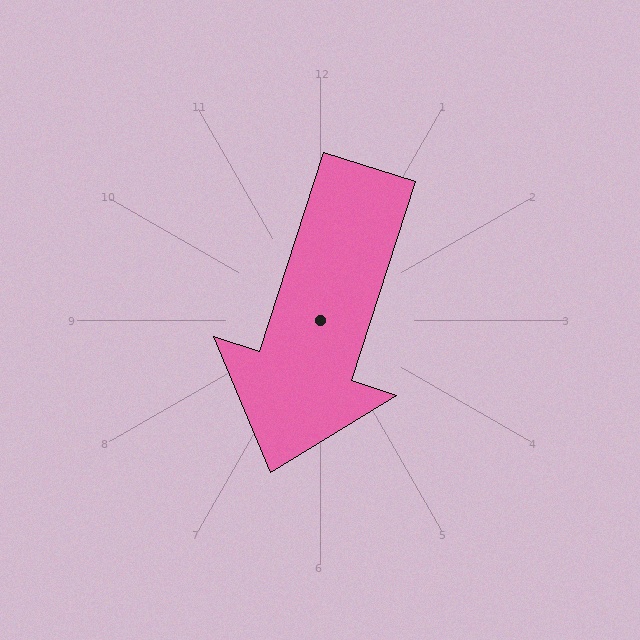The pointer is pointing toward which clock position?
Roughly 7 o'clock.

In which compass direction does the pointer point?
South.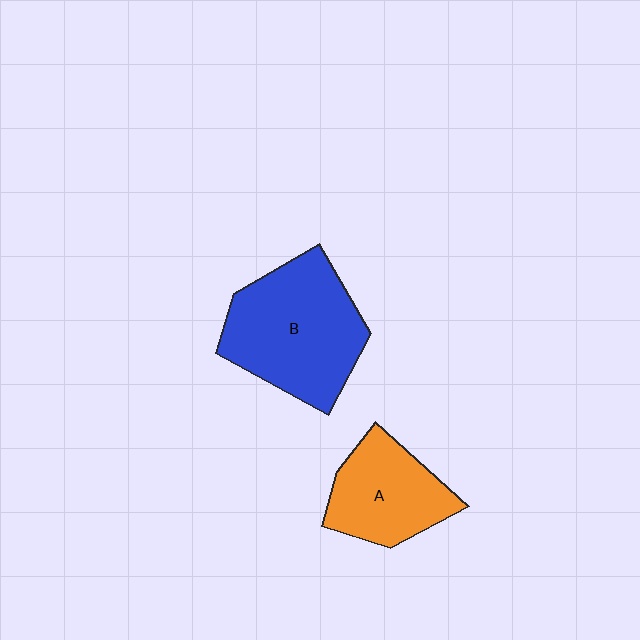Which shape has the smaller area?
Shape A (orange).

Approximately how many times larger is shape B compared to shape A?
Approximately 1.5 times.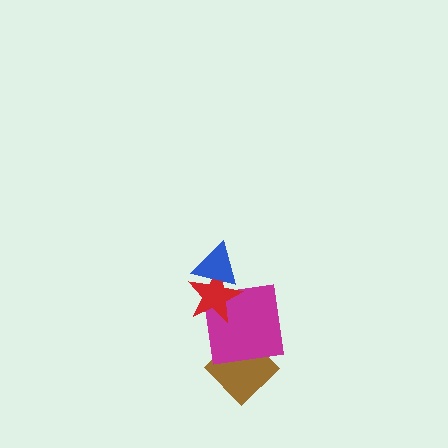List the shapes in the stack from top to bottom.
From top to bottom: the blue triangle, the red star, the magenta square, the brown diamond.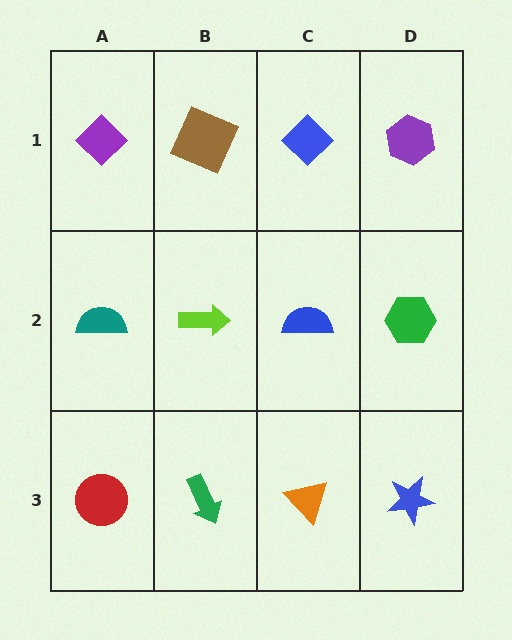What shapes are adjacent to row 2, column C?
A blue diamond (row 1, column C), an orange triangle (row 3, column C), a lime arrow (row 2, column B), a green hexagon (row 2, column D).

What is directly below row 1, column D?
A green hexagon.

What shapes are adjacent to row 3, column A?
A teal semicircle (row 2, column A), a green arrow (row 3, column B).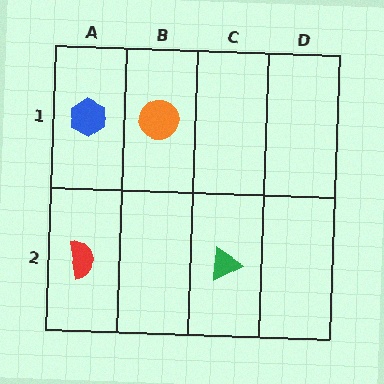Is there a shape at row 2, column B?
No, that cell is empty.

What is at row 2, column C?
A green triangle.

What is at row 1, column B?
An orange circle.